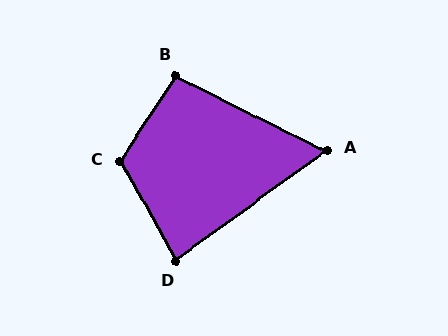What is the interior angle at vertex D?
Approximately 83 degrees (acute).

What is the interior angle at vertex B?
Approximately 97 degrees (obtuse).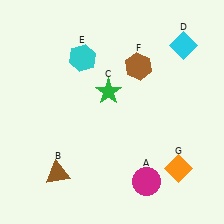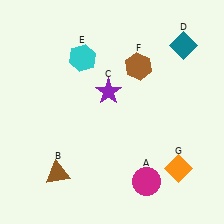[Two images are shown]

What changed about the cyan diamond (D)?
In Image 1, D is cyan. In Image 2, it changed to teal.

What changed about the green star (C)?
In Image 1, C is green. In Image 2, it changed to purple.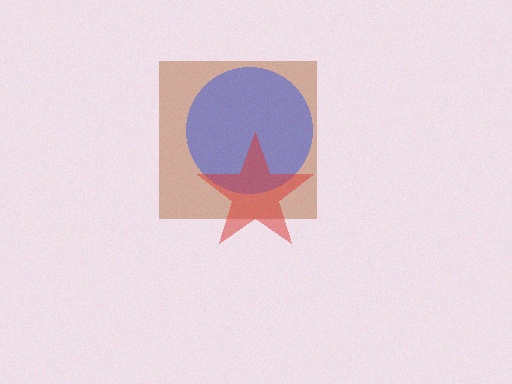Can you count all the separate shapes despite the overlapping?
Yes, there are 3 separate shapes.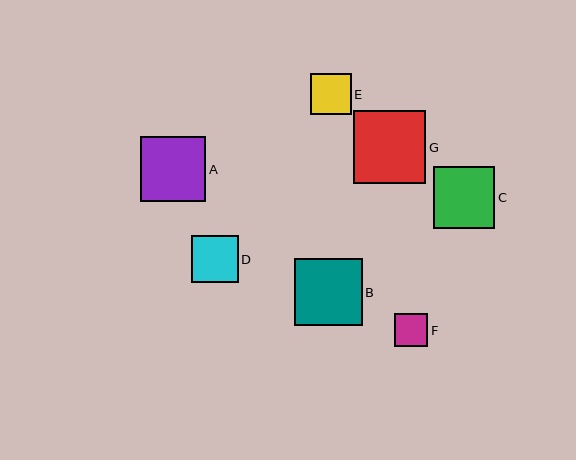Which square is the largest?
Square G is the largest with a size of approximately 73 pixels.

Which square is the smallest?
Square F is the smallest with a size of approximately 33 pixels.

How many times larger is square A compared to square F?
Square A is approximately 2.0 times the size of square F.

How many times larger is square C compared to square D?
Square C is approximately 1.3 times the size of square D.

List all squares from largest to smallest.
From largest to smallest: G, B, A, C, D, E, F.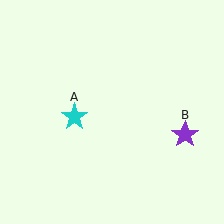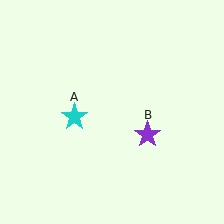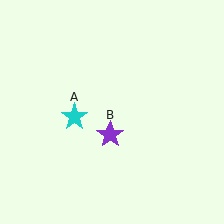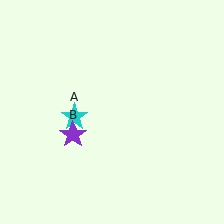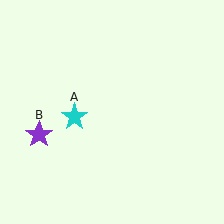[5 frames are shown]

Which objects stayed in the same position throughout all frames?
Cyan star (object A) remained stationary.